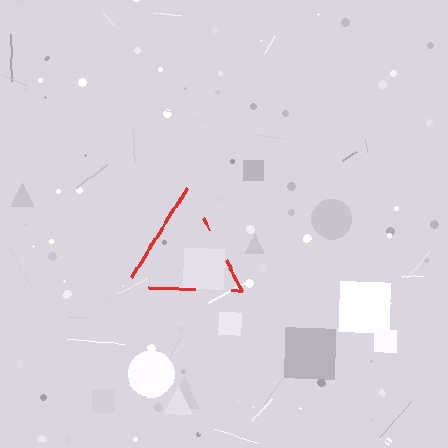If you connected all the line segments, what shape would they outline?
They would outline a triangle.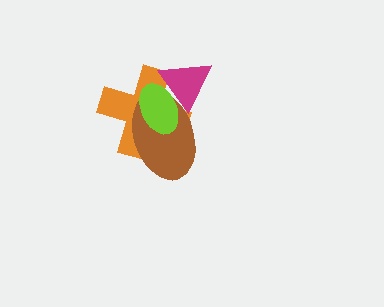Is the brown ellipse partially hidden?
Yes, it is partially covered by another shape.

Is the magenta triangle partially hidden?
Yes, it is partially covered by another shape.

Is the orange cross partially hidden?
Yes, it is partially covered by another shape.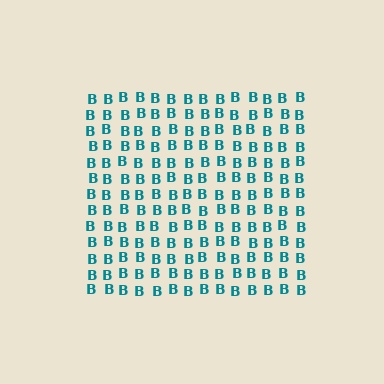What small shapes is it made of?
It is made of small letter B's.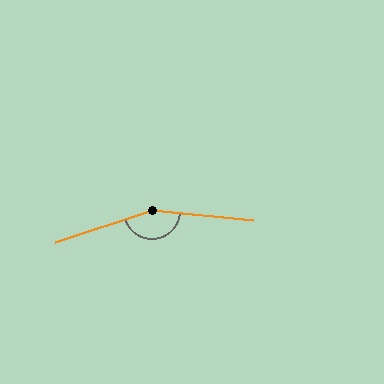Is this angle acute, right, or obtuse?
It is obtuse.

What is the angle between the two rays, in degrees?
Approximately 157 degrees.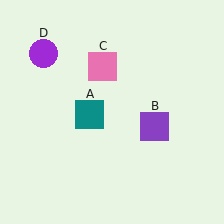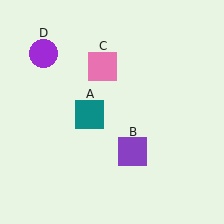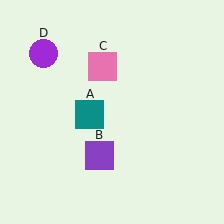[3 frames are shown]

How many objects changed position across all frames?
1 object changed position: purple square (object B).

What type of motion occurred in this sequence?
The purple square (object B) rotated clockwise around the center of the scene.